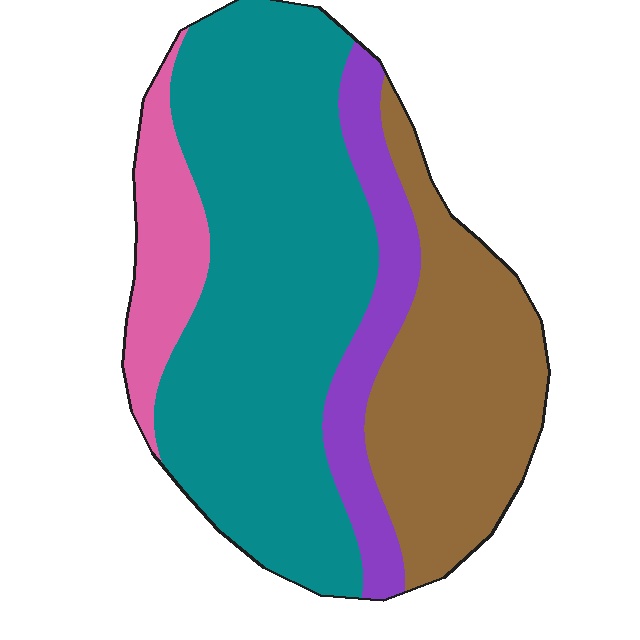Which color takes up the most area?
Teal, at roughly 50%.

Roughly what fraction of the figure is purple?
Purple takes up less than a sixth of the figure.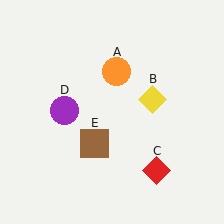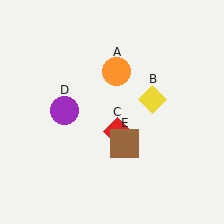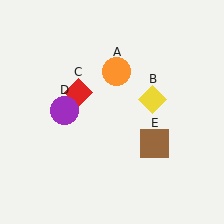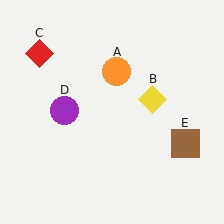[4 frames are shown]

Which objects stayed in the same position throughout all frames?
Orange circle (object A) and yellow diamond (object B) and purple circle (object D) remained stationary.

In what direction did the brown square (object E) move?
The brown square (object E) moved right.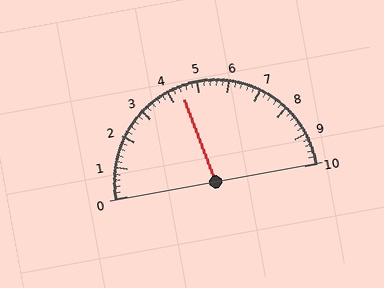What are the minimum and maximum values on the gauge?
The gauge ranges from 0 to 10.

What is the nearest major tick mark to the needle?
The nearest major tick mark is 4.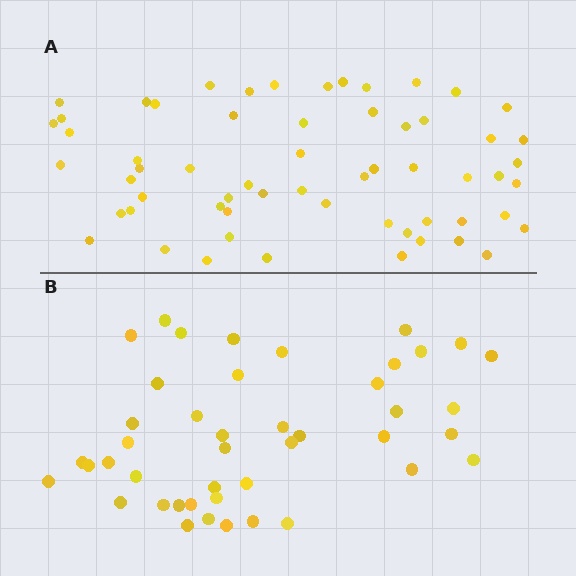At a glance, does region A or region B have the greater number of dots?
Region A (the top region) has more dots.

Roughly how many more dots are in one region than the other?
Region A has approximately 15 more dots than region B.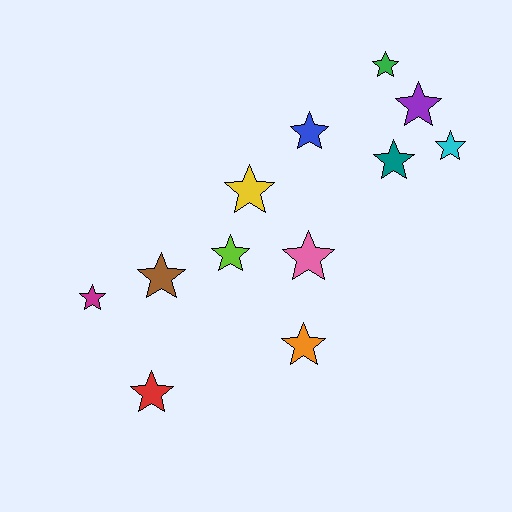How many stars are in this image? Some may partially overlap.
There are 12 stars.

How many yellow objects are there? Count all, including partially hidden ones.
There is 1 yellow object.